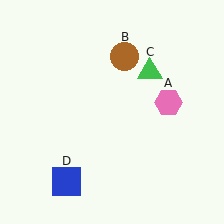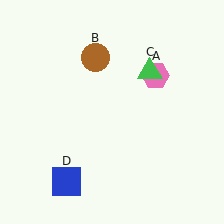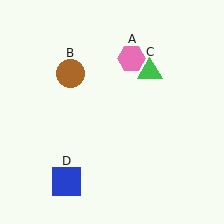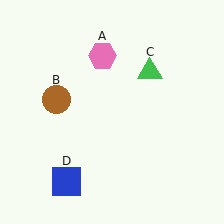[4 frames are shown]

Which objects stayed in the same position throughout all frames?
Green triangle (object C) and blue square (object D) remained stationary.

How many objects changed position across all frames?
2 objects changed position: pink hexagon (object A), brown circle (object B).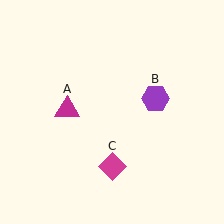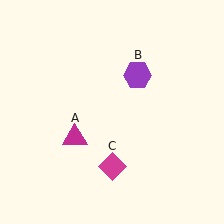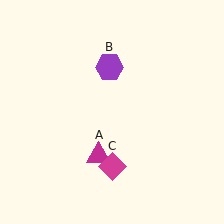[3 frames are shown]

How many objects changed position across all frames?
2 objects changed position: magenta triangle (object A), purple hexagon (object B).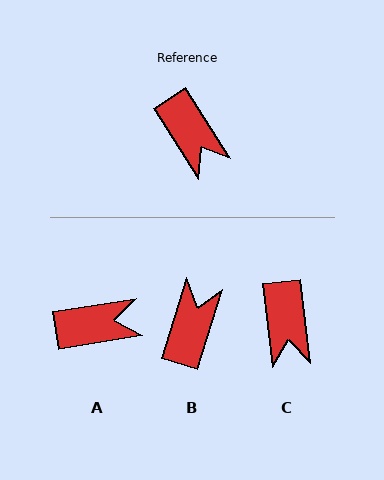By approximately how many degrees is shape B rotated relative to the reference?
Approximately 130 degrees counter-clockwise.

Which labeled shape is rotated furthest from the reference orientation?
B, about 130 degrees away.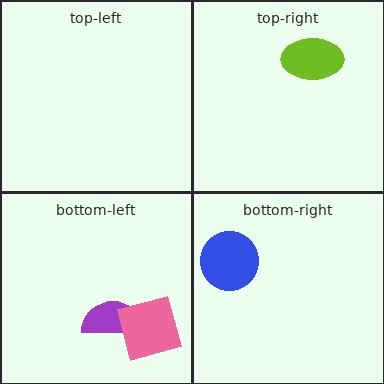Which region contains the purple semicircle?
The bottom-left region.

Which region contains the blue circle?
The bottom-right region.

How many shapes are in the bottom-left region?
2.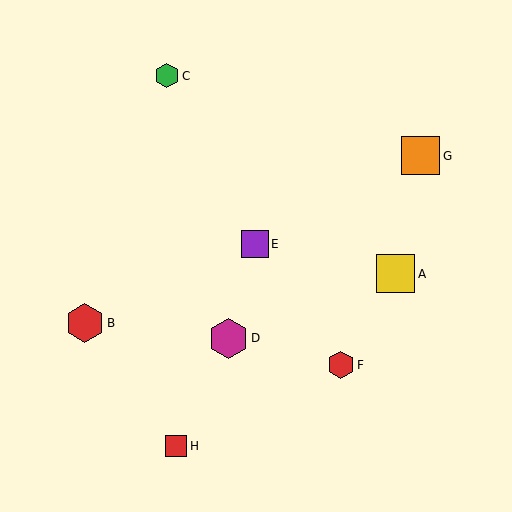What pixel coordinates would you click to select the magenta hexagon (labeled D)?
Click at (229, 338) to select the magenta hexagon D.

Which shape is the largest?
The magenta hexagon (labeled D) is the largest.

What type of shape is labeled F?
Shape F is a red hexagon.